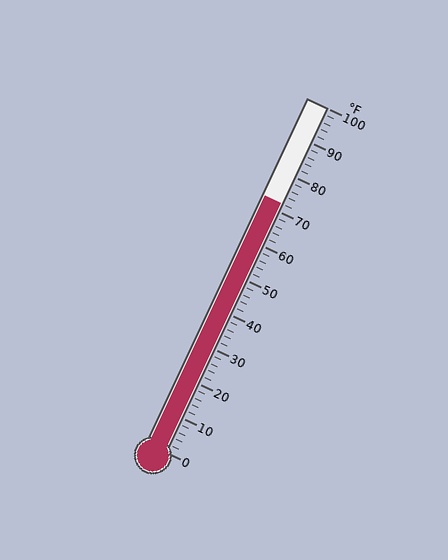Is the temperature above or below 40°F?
The temperature is above 40°F.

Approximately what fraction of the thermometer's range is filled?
The thermometer is filled to approximately 70% of its range.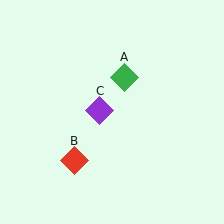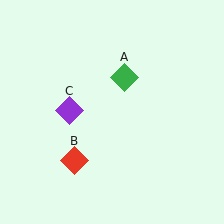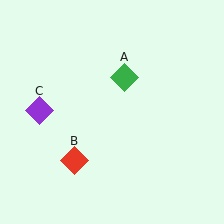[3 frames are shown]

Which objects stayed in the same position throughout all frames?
Green diamond (object A) and red diamond (object B) remained stationary.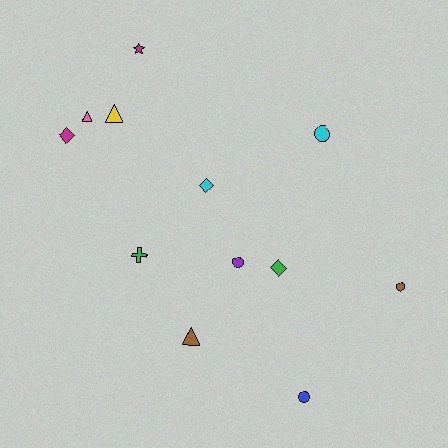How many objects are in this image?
There are 12 objects.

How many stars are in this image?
There is 1 star.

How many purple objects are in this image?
There is 1 purple object.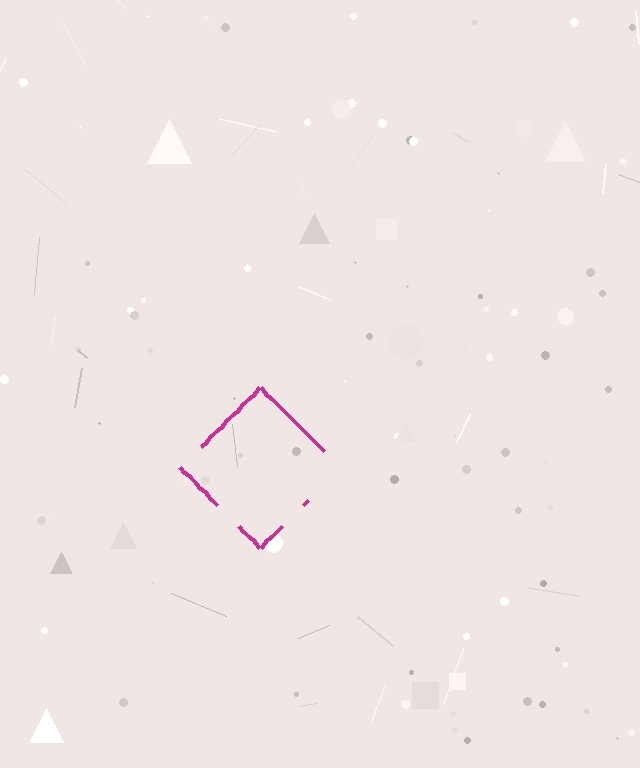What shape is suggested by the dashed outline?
The dashed outline suggests a diamond.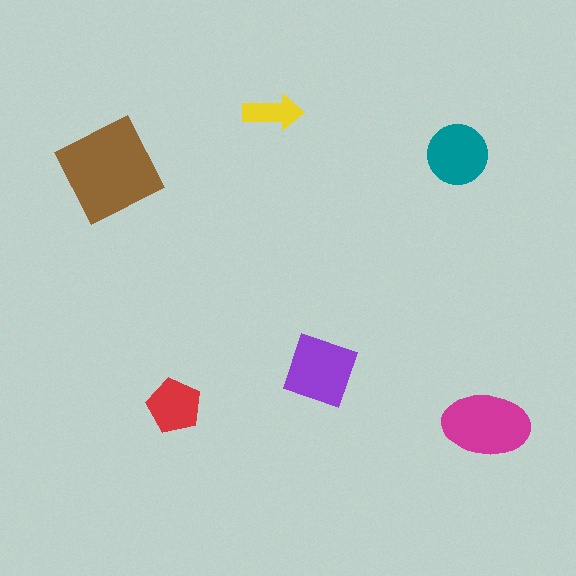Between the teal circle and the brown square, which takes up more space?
The brown square.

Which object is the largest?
The brown square.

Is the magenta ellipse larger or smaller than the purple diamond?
Larger.